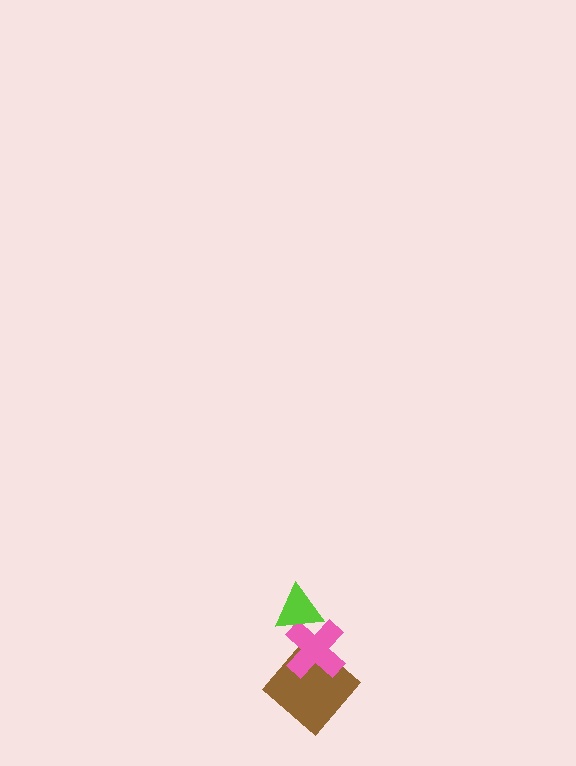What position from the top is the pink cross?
The pink cross is 2nd from the top.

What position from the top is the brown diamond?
The brown diamond is 3rd from the top.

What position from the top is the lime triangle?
The lime triangle is 1st from the top.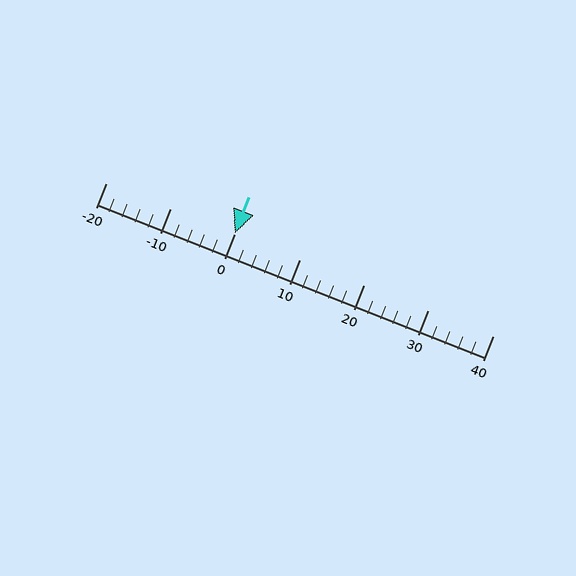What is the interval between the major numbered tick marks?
The major tick marks are spaced 10 units apart.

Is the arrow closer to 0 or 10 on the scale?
The arrow is closer to 0.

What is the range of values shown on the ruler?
The ruler shows values from -20 to 40.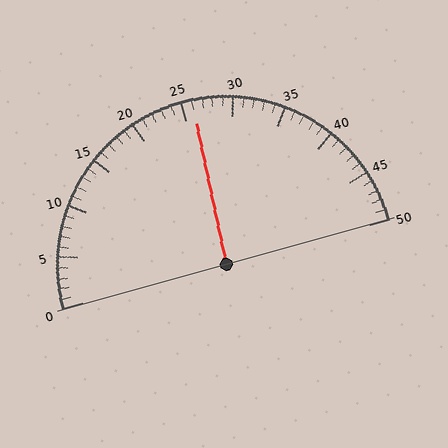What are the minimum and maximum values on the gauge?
The gauge ranges from 0 to 50.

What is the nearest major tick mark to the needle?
The nearest major tick mark is 25.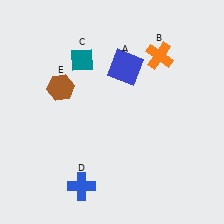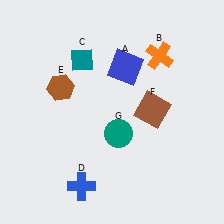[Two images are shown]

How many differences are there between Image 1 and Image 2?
There are 2 differences between the two images.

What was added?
A brown square (F), a teal circle (G) were added in Image 2.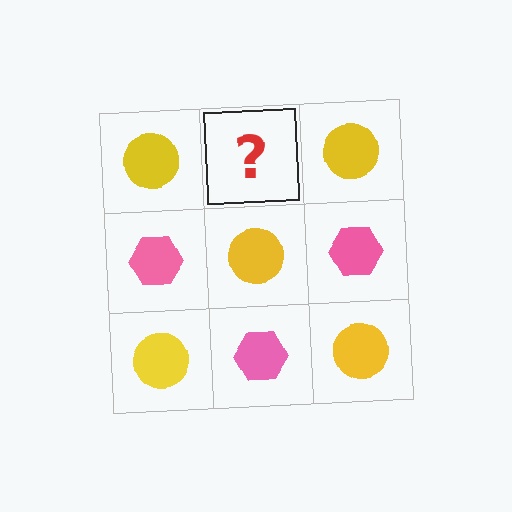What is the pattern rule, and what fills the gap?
The rule is that it alternates yellow circle and pink hexagon in a checkerboard pattern. The gap should be filled with a pink hexagon.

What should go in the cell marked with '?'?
The missing cell should contain a pink hexagon.